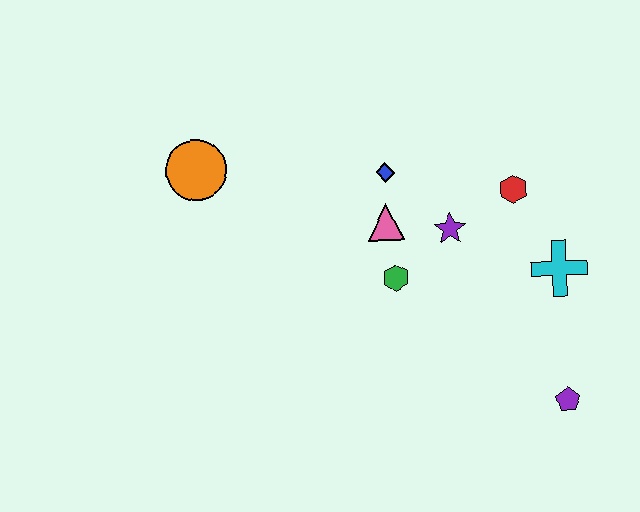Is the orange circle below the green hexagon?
No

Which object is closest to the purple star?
The pink triangle is closest to the purple star.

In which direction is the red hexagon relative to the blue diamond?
The red hexagon is to the right of the blue diamond.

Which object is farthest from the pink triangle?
The purple pentagon is farthest from the pink triangle.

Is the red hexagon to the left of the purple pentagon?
Yes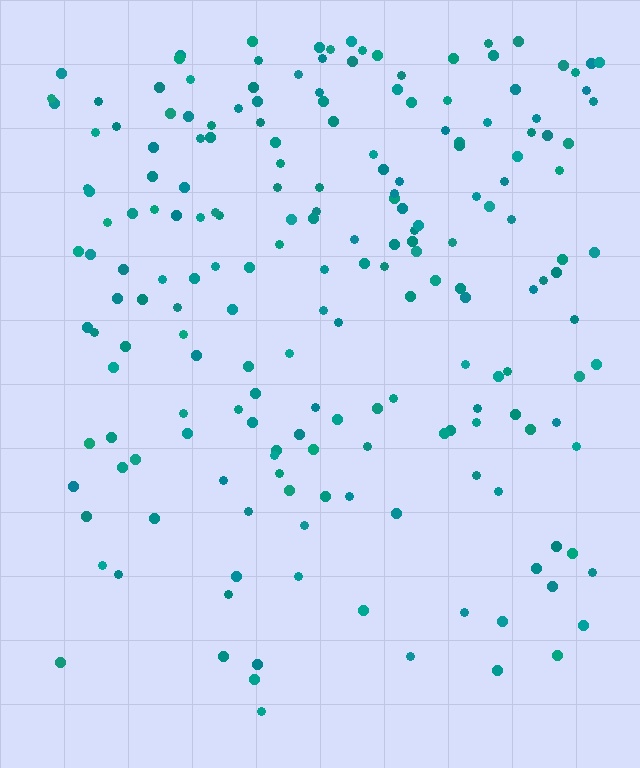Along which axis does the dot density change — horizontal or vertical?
Vertical.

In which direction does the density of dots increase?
From bottom to top, with the top side densest.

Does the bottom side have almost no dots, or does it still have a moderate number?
Still a moderate number, just noticeably fewer than the top.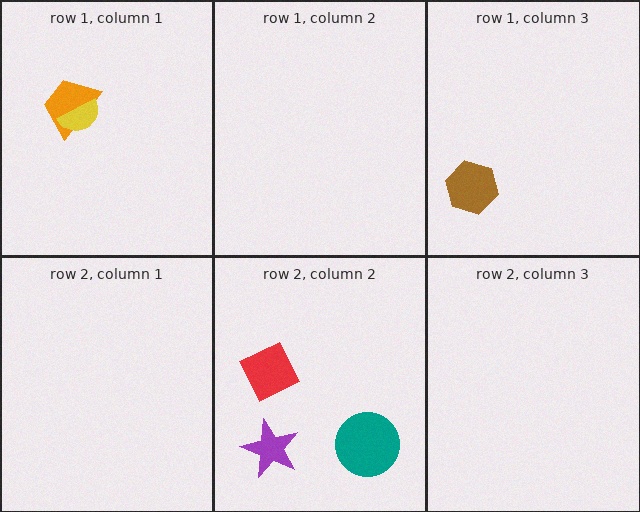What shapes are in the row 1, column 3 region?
The brown hexagon.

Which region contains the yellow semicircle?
The row 1, column 1 region.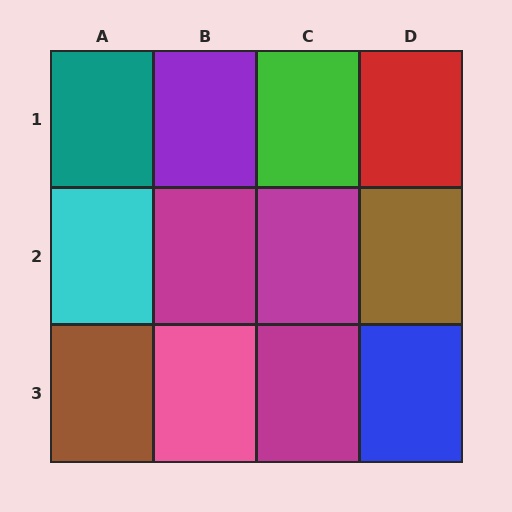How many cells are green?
1 cell is green.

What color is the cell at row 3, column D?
Blue.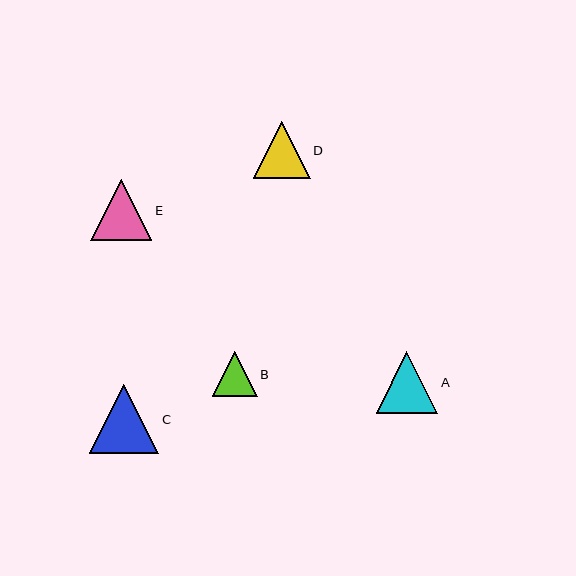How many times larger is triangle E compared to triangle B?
Triangle E is approximately 1.4 times the size of triangle B.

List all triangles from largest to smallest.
From largest to smallest: C, A, E, D, B.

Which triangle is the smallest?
Triangle B is the smallest with a size of approximately 45 pixels.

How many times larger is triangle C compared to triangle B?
Triangle C is approximately 1.5 times the size of triangle B.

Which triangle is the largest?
Triangle C is the largest with a size of approximately 69 pixels.